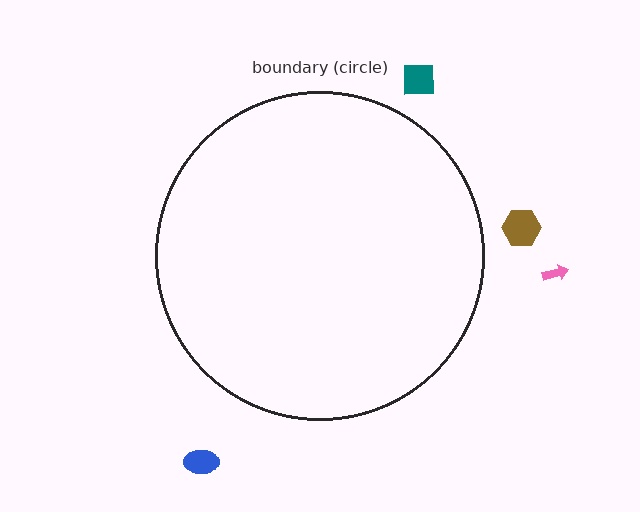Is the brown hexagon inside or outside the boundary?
Outside.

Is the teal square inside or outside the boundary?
Outside.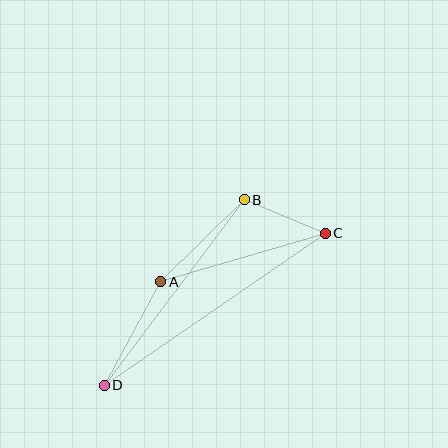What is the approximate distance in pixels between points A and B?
The distance between A and B is approximately 117 pixels.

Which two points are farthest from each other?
Points C and D are farthest from each other.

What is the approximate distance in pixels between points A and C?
The distance between A and C is approximately 172 pixels.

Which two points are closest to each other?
Points B and C are closest to each other.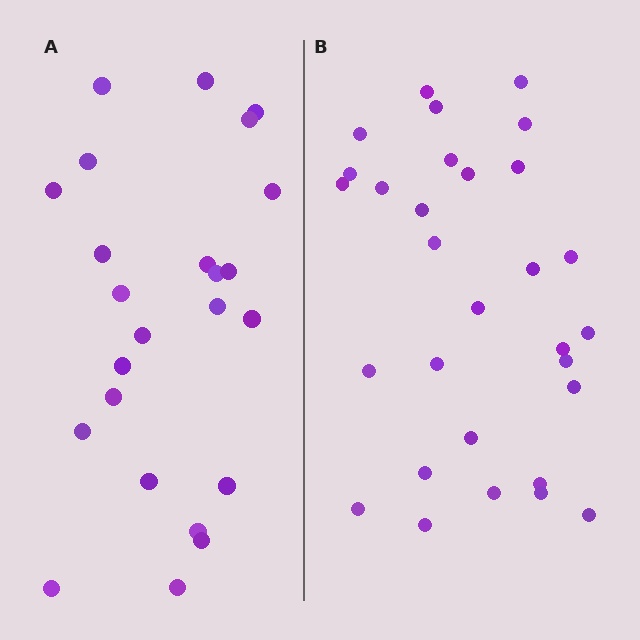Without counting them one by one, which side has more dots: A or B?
Region B (the right region) has more dots.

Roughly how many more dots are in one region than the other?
Region B has about 6 more dots than region A.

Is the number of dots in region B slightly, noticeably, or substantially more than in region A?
Region B has noticeably more, but not dramatically so. The ratio is roughly 1.2 to 1.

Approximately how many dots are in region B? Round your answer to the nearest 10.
About 30 dots.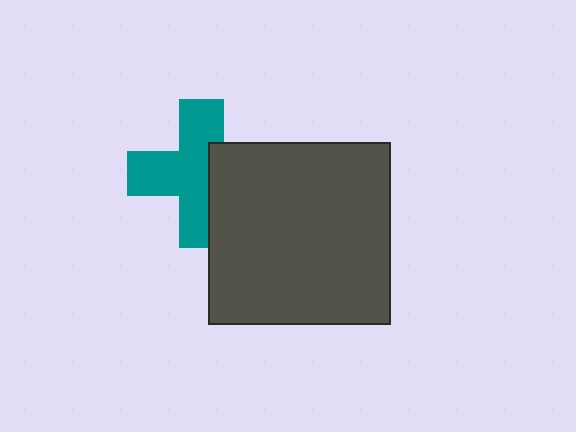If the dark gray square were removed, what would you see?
You would see the complete teal cross.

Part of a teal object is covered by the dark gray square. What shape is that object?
It is a cross.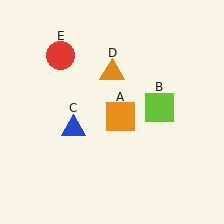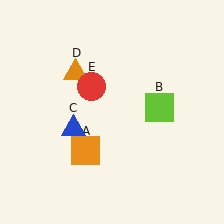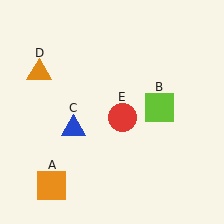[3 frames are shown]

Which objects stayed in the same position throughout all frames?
Lime square (object B) and blue triangle (object C) remained stationary.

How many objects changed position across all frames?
3 objects changed position: orange square (object A), orange triangle (object D), red circle (object E).